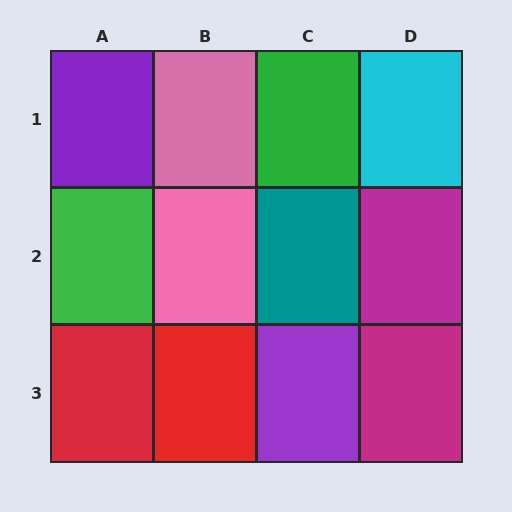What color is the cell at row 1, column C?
Green.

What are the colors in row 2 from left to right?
Green, pink, teal, magenta.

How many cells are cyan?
1 cell is cyan.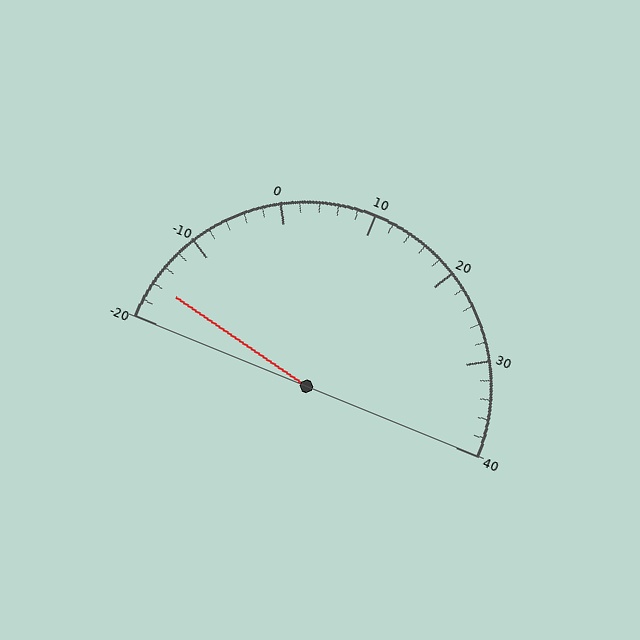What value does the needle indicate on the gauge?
The needle indicates approximately -16.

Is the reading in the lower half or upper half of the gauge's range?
The reading is in the lower half of the range (-20 to 40).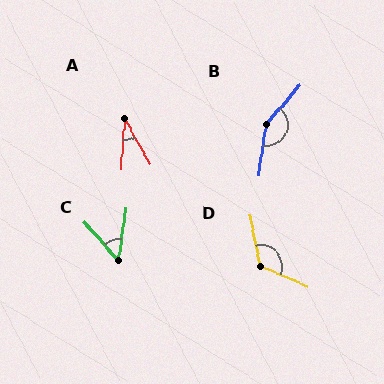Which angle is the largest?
B, at approximately 147 degrees.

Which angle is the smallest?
A, at approximately 33 degrees.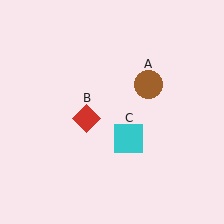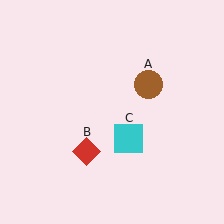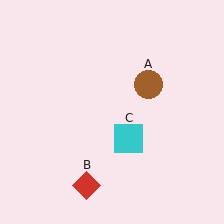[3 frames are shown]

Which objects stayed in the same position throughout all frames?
Brown circle (object A) and cyan square (object C) remained stationary.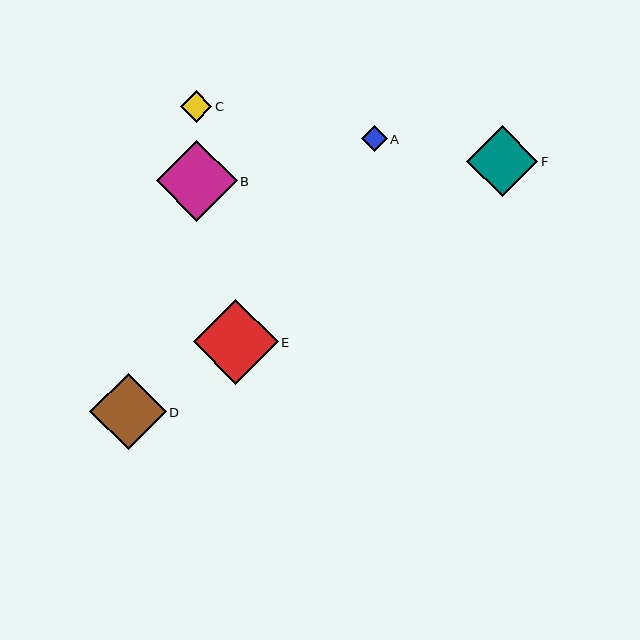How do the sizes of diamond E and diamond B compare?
Diamond E and diamond B are approximately the same size.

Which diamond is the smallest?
Diamond A is the smallest with a size of approximately 26 pixels.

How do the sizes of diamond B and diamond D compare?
Diamond B and diamond D are approximately the same size.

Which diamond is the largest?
Diamond E is the largest with a size of approximately 85 pixels.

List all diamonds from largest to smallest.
From largest to smallest: E, B, D, F, C, A.